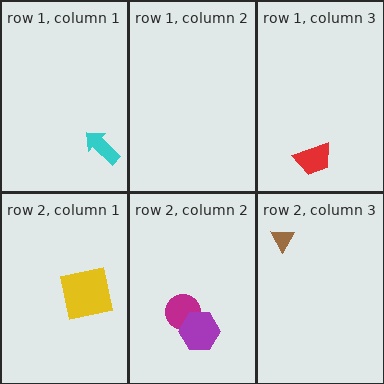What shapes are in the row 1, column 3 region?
The red trapezoid.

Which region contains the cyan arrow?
The row 1, column 1 region.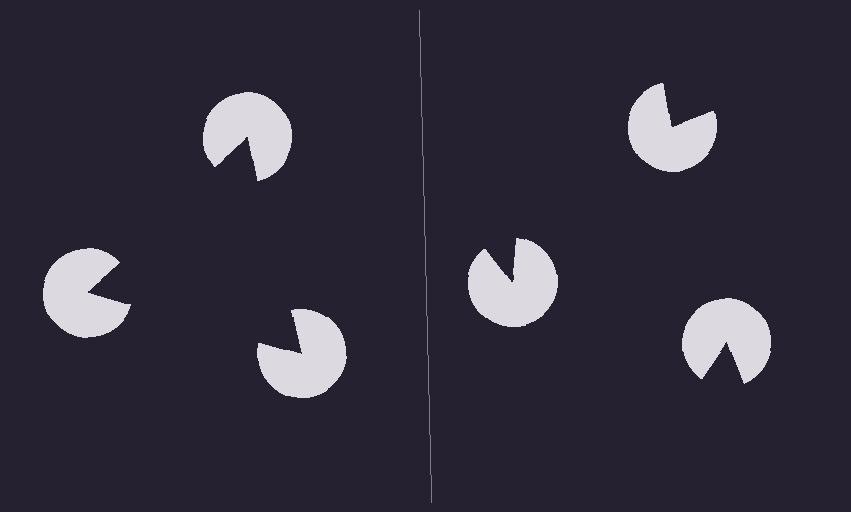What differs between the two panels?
The pac-man discs are positioned identically on both sides; only the wedge orientations differ. On the left they align to a triangle; on the right they are misaligned.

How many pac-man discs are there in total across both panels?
6 — 3 on each side.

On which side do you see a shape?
An illusory triangle appears on the left side. On the right side the wedge cuts are rotated, so no coherent shape forms.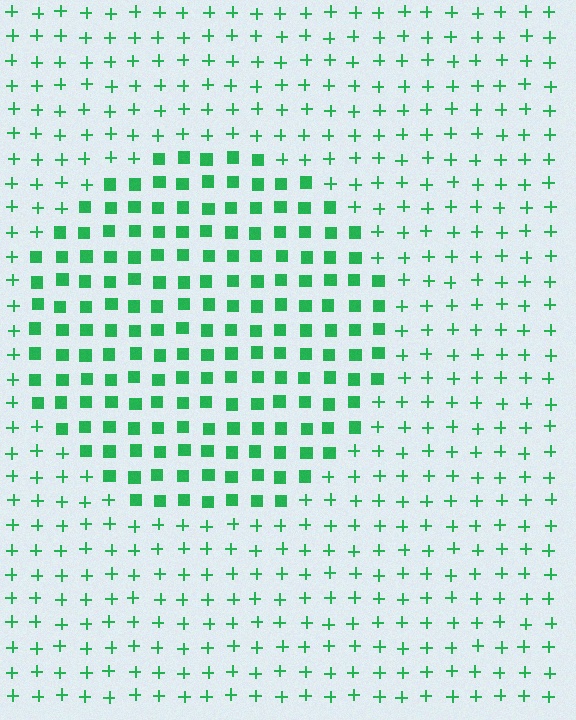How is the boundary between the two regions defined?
The boundary is defined by a change in element shape: squares inside vs. plus signs outside. All elements share the same color and spacing.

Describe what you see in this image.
The image is filled with small green elements arranged in a uniform grid. A circle-shaped region contains squares, while the surrounding area contains plus signs. The boundary is defined purely by the change in element shape.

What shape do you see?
I see a circle.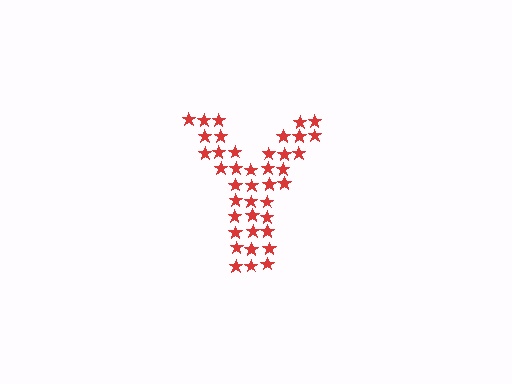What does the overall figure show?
The overall figure shows the letter Y.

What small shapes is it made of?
It is made of small stars.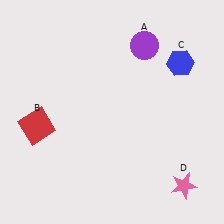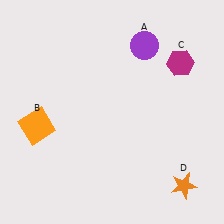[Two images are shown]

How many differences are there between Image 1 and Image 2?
There are 3 differences between the two images.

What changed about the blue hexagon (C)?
In Image 1, C is blue. In Image 2, it changed to magenta.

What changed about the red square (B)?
In Image 1, B is red. In Image 2, it changed to orange.